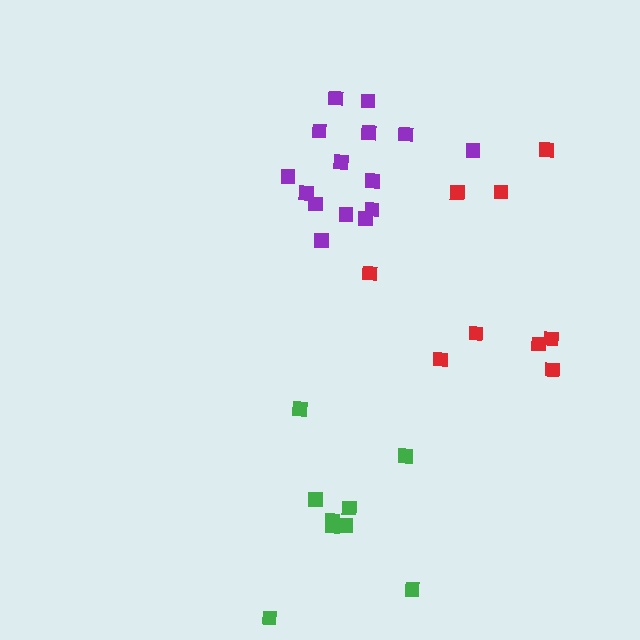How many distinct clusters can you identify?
There are 3 distinct clusters.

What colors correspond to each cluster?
The clusters are colored: green, purple, red.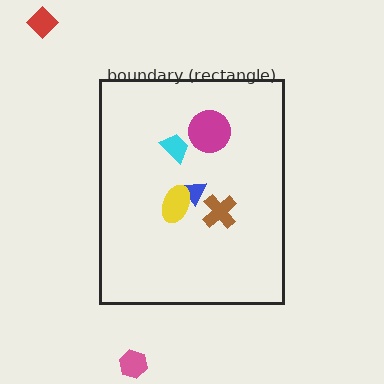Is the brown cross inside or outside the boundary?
Inside.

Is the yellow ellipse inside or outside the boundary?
Inside.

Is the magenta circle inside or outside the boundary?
Inside.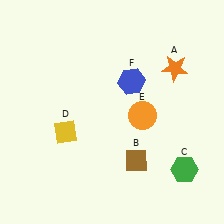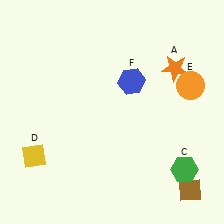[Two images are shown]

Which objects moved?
The objects that moved are: the brown diamond (B), the yellow diamond (D), the orange circle (E).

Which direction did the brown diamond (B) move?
The brown diamond (B) moved right.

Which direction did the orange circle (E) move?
The orange circle (E) moved right.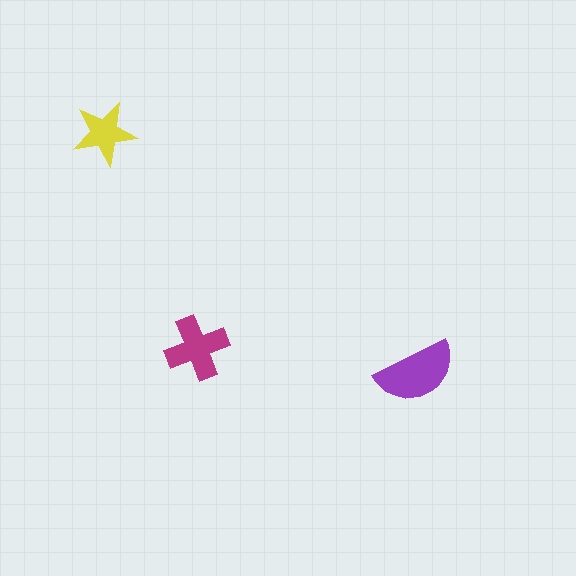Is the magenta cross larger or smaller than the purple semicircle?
Smaller.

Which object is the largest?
The purple semicircle.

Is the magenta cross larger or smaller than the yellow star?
Larger.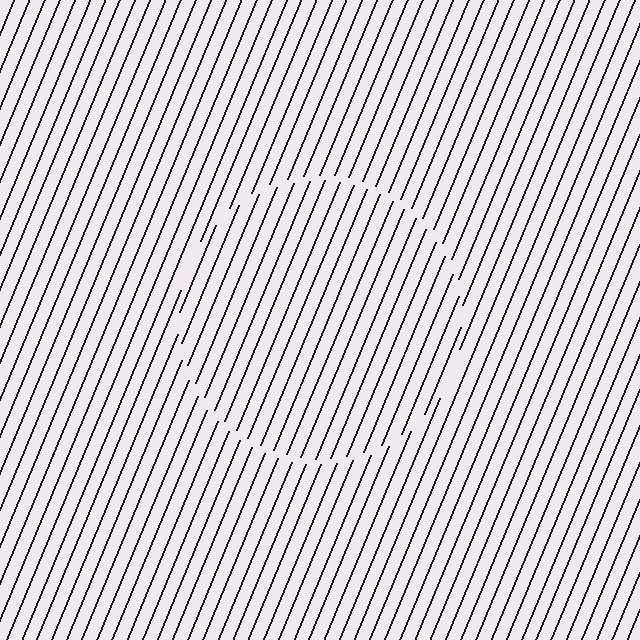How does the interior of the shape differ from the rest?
The interior of the shape contains the same grating, shifted by half a period — the contour is defined by the phase discontinuity where line-ends from the inner and outer gratings abut.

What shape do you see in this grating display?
An illusory circle. The interior of the shape contains the same grating, shifted by half a period — the contour is defined by the phase discontinuity where line-ends from the inner and outer gratings abut.